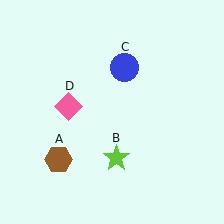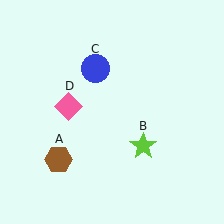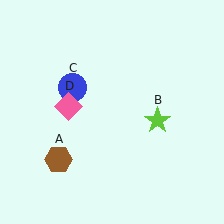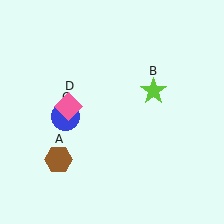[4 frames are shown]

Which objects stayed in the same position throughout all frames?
Brown hexagon (object A) and pink diamond (object D) remained stationary.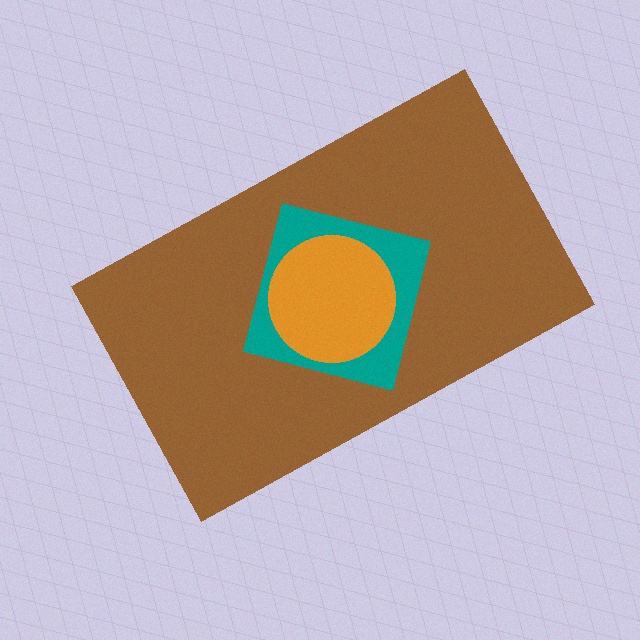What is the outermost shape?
The brown rectangle.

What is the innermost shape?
The orange circle.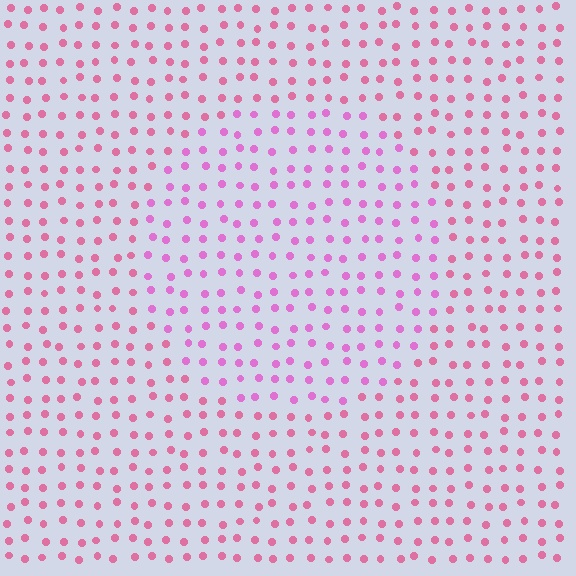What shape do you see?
I see a circle.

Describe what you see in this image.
The image is filled with small pink elements in a uniform arrangement. A circle-shaped region is visible where the elements are tinted to a slightly different hue, forming a subtle color boundary.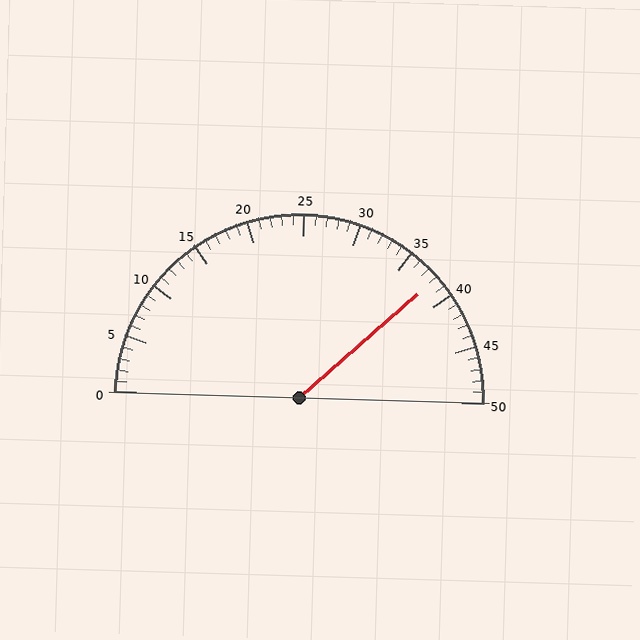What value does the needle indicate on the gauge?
The needle indicates approximately 38.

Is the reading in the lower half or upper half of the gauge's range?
The reading is in the upper half of the range (0 to 50).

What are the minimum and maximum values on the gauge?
The gauge ranges from 0 to 50.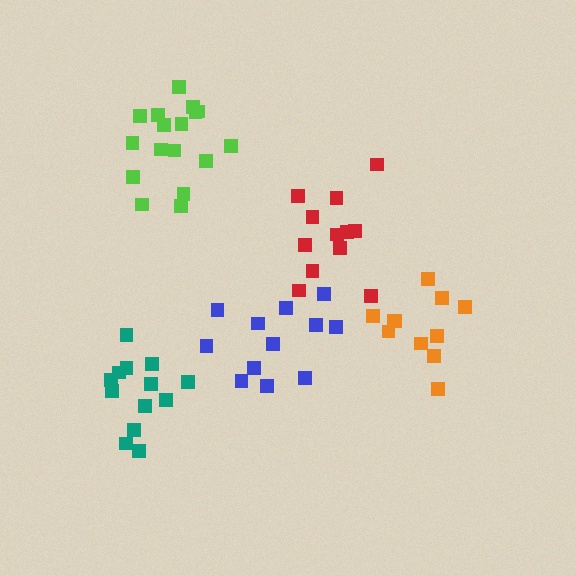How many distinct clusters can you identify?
There are 5 distinct clusters.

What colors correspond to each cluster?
The clusters are colored: lime, blue, orange, teal, red.